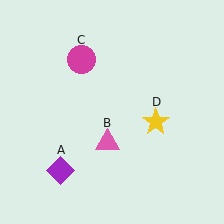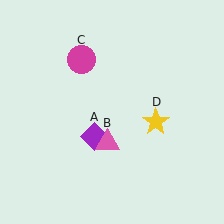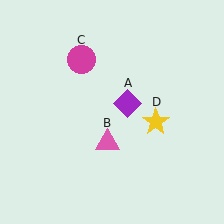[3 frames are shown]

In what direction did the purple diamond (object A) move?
The purple diamond (object A) moved up and to the right.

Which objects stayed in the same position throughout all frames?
Pink triangle (object B) and magenta circle (object C) and yellow star (object D) remained stationary.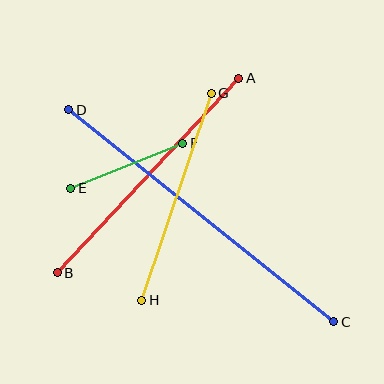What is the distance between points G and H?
The distance is approximately 218 pixels.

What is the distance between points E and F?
The distance is approximately 121 pixels.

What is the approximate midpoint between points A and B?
The midpoint is at approximately (148, 176) pixels.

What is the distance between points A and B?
The distance is approximately 266 pixels.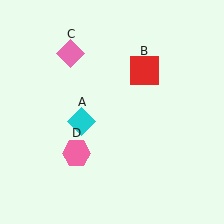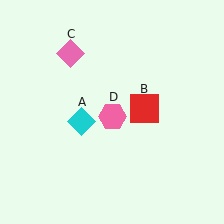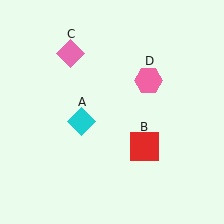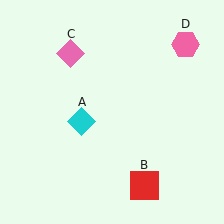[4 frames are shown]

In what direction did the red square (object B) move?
The red square (object B) moved down.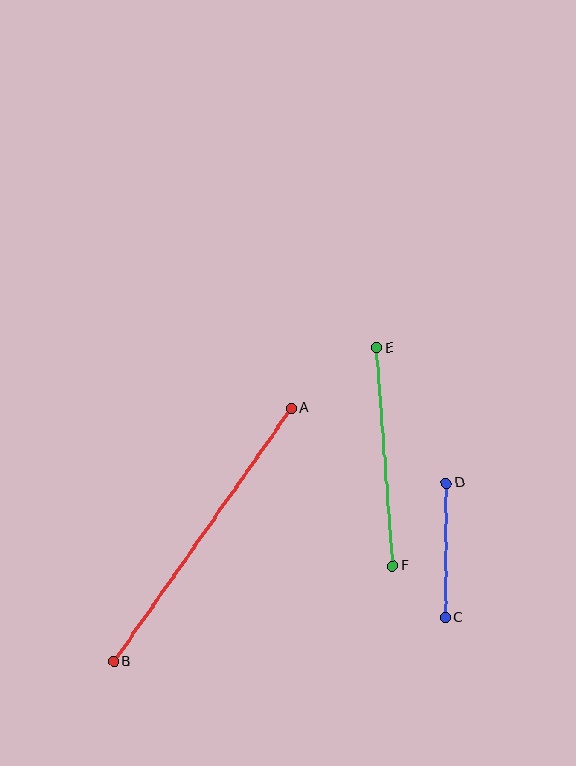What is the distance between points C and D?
The distance is approximately 134 pixels.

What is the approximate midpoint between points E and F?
The midpoint is at approximately (385, 457) pixels.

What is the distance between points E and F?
The distance is approximately 218 pixels.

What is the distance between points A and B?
The distance is approximately 309 pixels.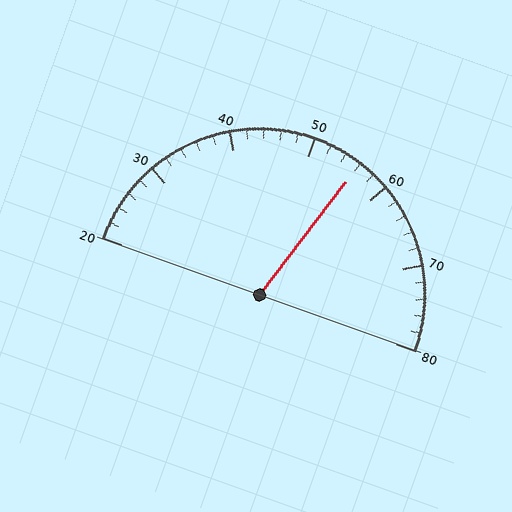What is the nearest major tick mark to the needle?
The nearest major tick mark is 60.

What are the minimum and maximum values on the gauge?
The gauge ranges from 20 to 80.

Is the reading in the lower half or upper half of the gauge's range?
The reading is in the upper half of the range (20 to 80).